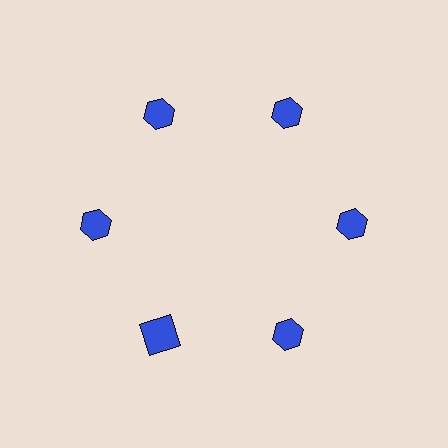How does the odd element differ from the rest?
It has a different shape: square instead of hexagon.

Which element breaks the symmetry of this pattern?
The blue square at roughly the 7 o'clock position breaks the symmetry. All other shapes are blue hexagons.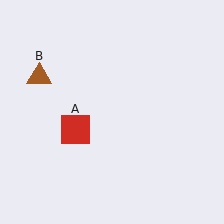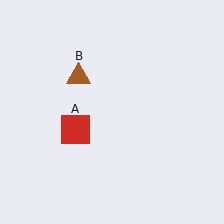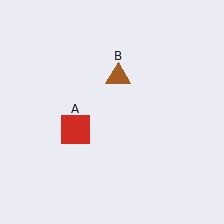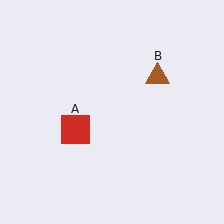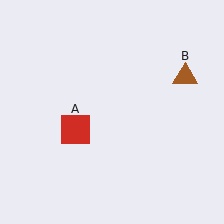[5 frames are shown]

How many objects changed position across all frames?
1 object changed position: brown triangle (object B).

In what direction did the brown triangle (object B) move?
The brown triangle (object B) moved right.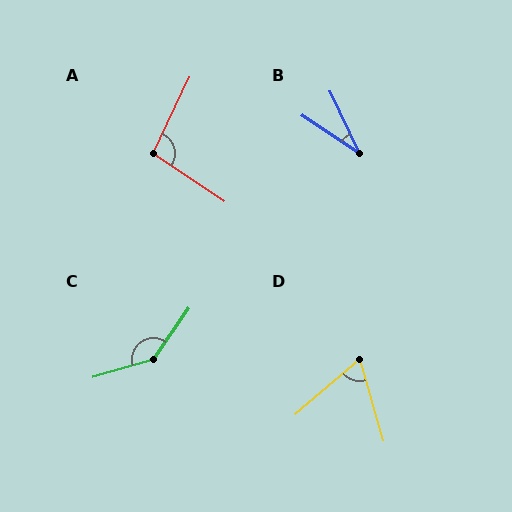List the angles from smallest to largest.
B (31°), D (65°), A (99°), C (141°).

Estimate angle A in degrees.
Approximately 99 degrees.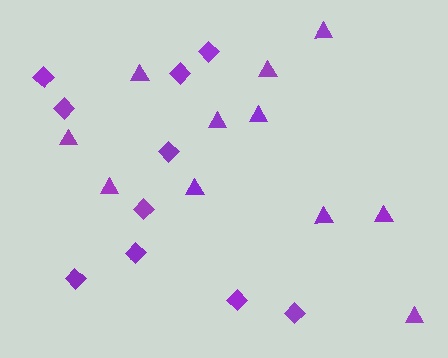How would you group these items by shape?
There are 2 groups: one group of diamonds (10) and one group of triangles (11).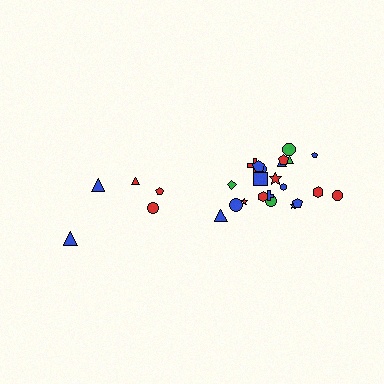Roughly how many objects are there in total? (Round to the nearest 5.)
Roughly 25 objects in total.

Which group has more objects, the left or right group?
The right group.